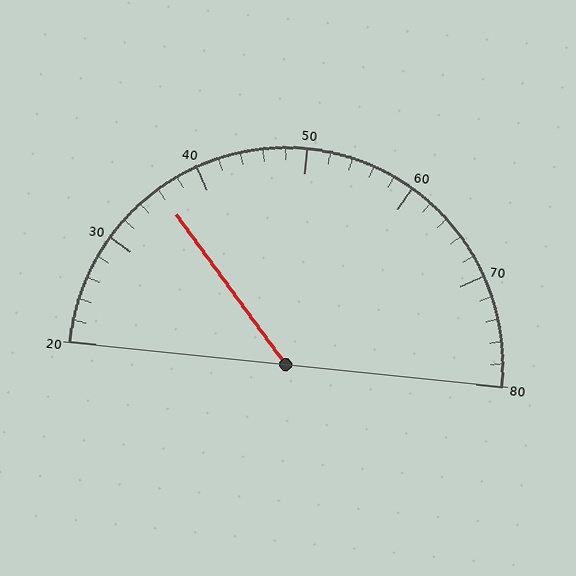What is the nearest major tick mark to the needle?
The nearest major tick mark is 40.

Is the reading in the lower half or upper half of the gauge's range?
The reading is in the lower half of the range (20 to 80).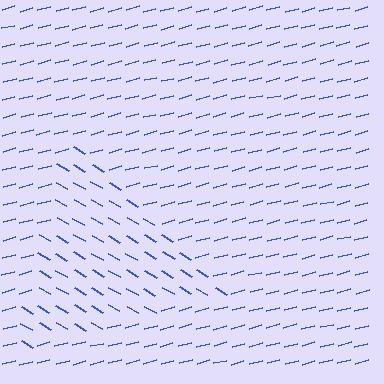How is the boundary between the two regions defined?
The boundary is defined purely by a change in line orientation (approximately 45 degrees difference). All lines are the same color and thickness.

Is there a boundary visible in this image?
Yes, there is a texture boundary formed by a change in line orientation.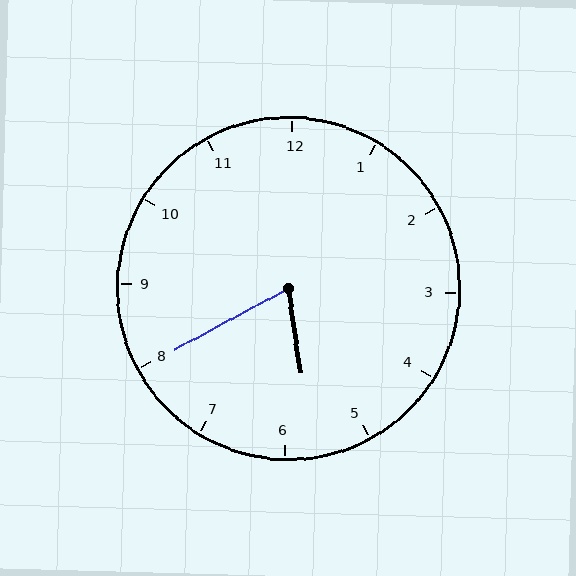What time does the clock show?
5:40.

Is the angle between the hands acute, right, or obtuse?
It is acute.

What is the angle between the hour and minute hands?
Approximately 70 degrees.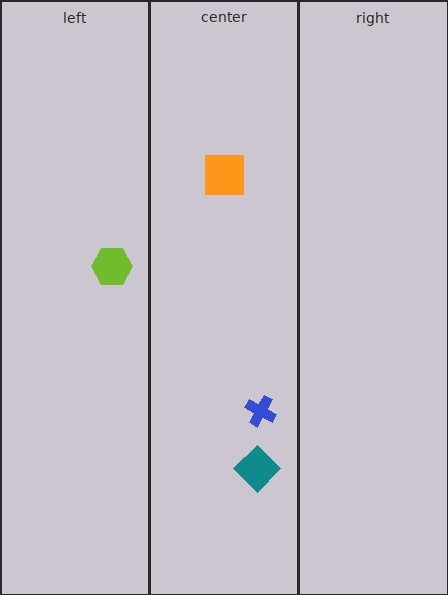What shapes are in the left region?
The lime hexagon.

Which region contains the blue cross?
The center region.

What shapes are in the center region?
The orange square, the blue cross, the teal diamond.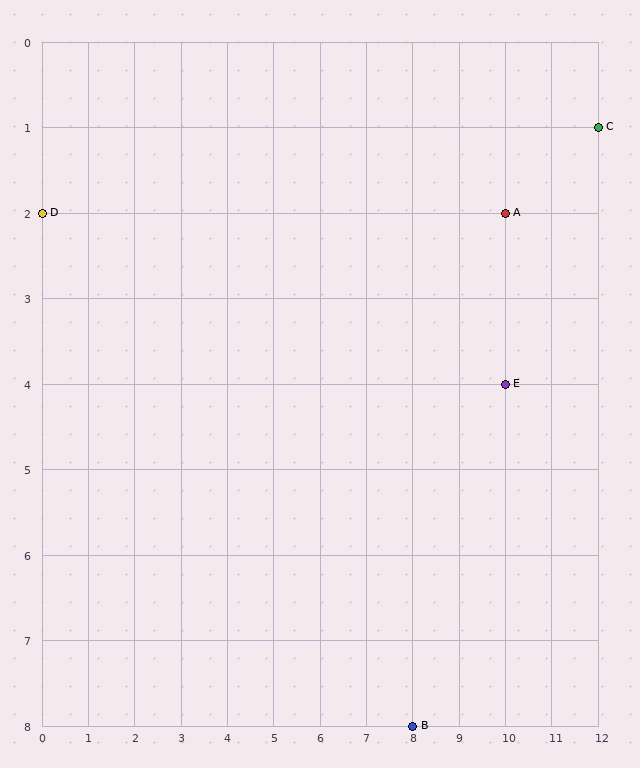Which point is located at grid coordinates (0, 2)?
Point D is at (0, 2).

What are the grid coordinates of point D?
Point D is at grid coordinates (0, 2).